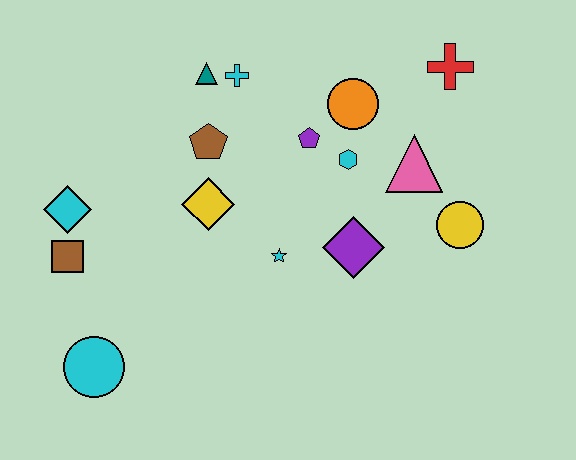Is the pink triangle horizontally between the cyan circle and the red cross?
Yes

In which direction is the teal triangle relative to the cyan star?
The teal triangle is above the cyan star.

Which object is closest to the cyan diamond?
The brown square is closest to the cyan diamond.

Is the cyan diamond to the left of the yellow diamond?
Yes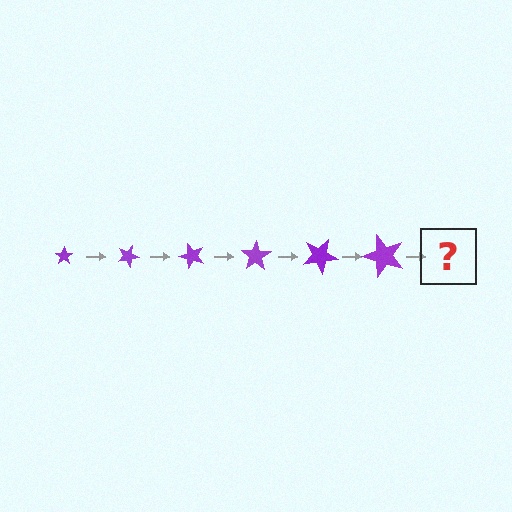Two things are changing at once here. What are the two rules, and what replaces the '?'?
The two rules are that the star grows larger each step and it rotates 25 degrees each step. The '?' should be a star, larger than the previous one and rotated 150 degrees from the start.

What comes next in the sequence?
The next element should be a star, larger than the previous one and rotated 150 degrees from the start.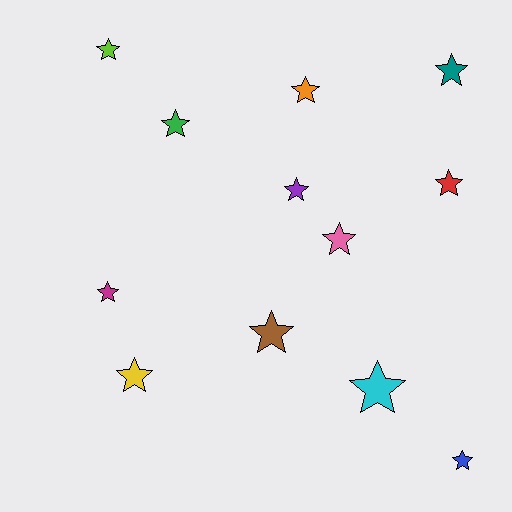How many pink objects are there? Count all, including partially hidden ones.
There is 1 pink object.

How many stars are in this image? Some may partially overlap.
There are 12 stars.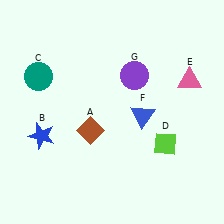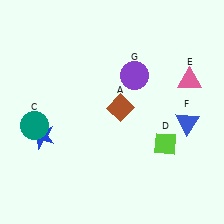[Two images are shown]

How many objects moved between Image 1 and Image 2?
3 objects moved between the two images.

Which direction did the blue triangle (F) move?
The blue triangle (F) moved right.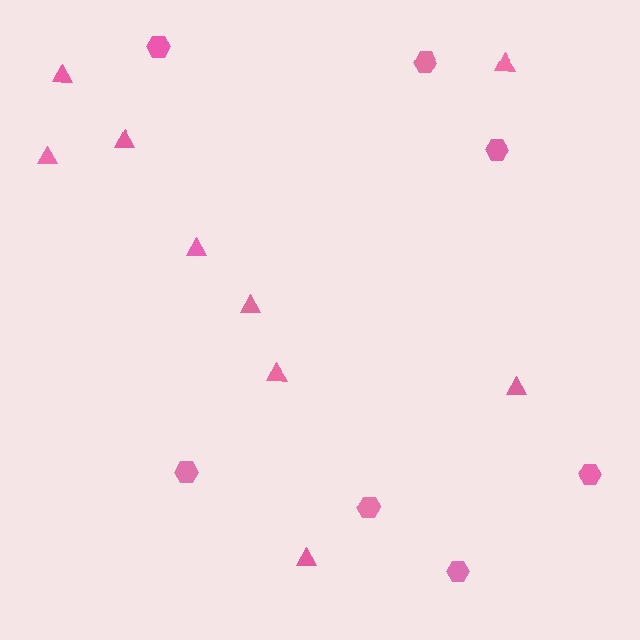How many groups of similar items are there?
There are 2 groups: one group of triangles (9) and one group of hexagons (7).